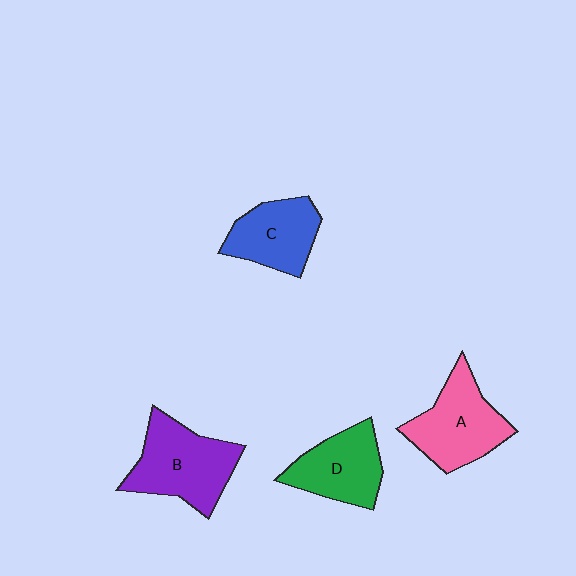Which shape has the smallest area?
Shape C (blue).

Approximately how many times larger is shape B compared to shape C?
Approximately 1.3 times.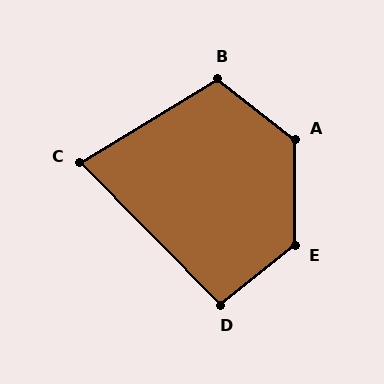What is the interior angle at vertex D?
Approximately 96 degrees (obtuse).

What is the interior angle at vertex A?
Approximately 128 degrees (obtuse).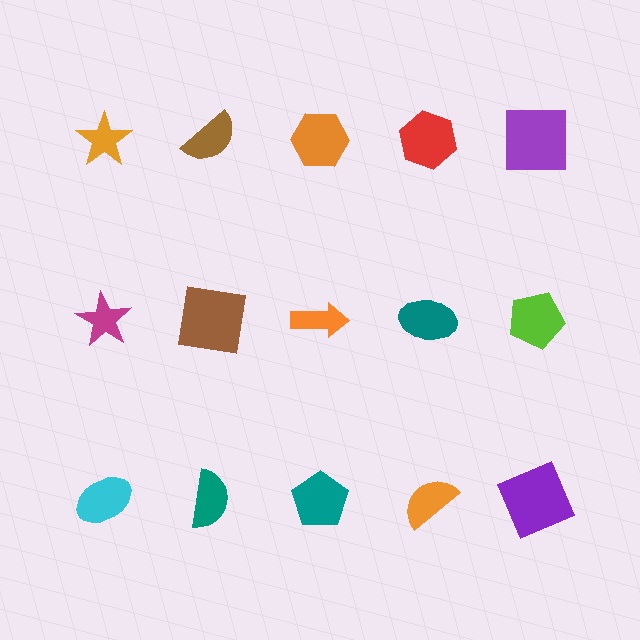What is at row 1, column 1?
An orange star.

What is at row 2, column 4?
A teal ellipse.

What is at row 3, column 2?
A teal semicircle.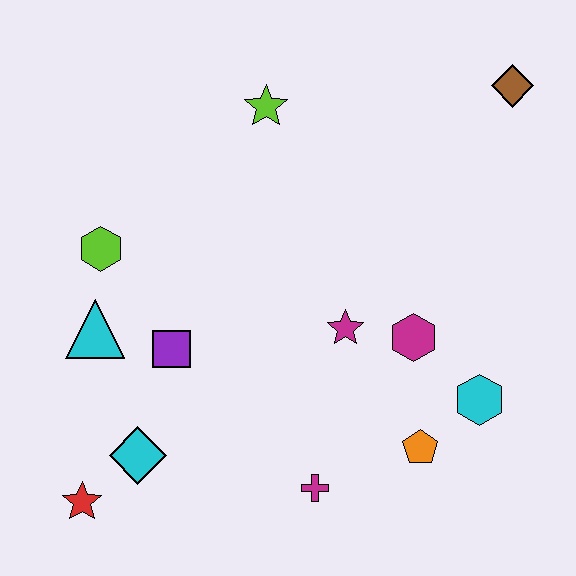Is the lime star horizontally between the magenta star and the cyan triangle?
Yes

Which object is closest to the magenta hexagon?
The magenta star is closest to the magenta hexagon.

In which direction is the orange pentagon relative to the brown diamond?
The orange pentagon is below the brown diamond.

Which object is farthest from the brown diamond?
The red star is farthest from the brown diamond.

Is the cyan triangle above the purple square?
Yes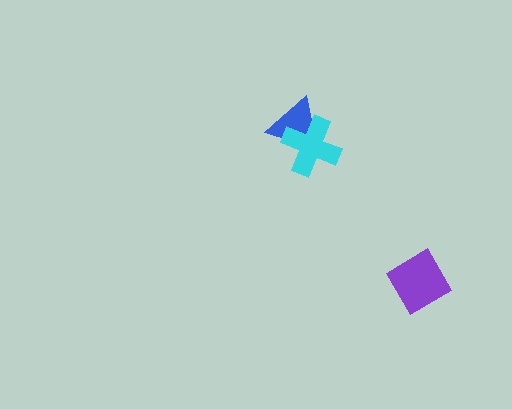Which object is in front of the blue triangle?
The cyan cross is in front of the blue triangle.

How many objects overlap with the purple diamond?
0 objects overlap with the purple diamond.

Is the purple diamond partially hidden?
No, no other shape covers it.